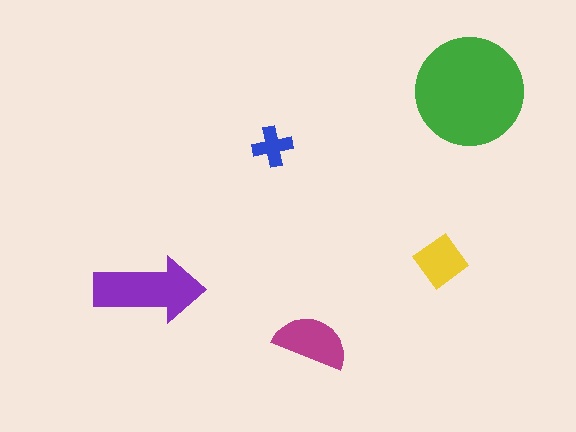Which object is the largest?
The green circle.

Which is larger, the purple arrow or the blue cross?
The purple arrow.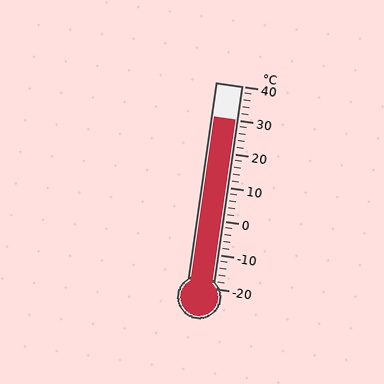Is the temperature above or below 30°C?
The temperature is at 30°C.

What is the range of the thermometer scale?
The thermometer scale ranges from -20°C to 40°C.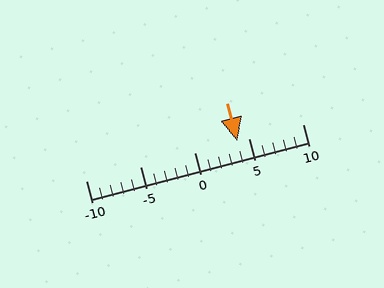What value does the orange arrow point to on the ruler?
The orange arrow points to approximately 4.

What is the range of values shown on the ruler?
The ruler shows values from -10 to 10.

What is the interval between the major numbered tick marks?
The major tick marks are spaced 5 units apart.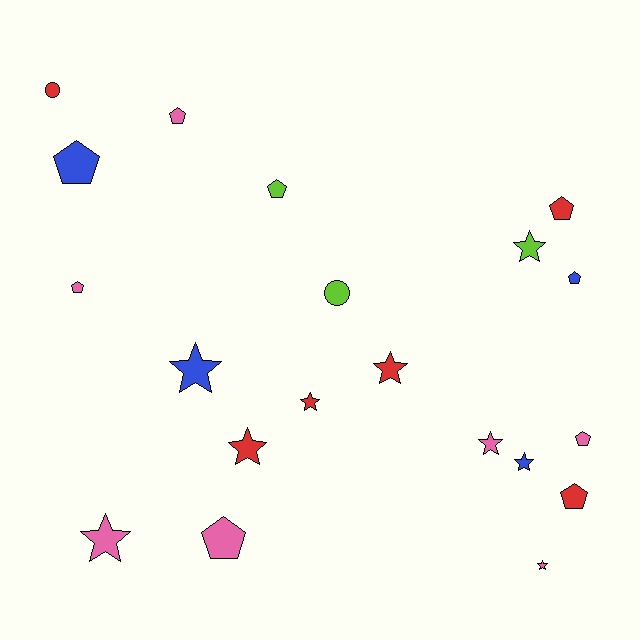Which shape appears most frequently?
Pentagon, with 9 objects.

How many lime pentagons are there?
There is 1 lime pentagon.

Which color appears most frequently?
Pink, with 7 objects.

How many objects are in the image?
There are 20 objects.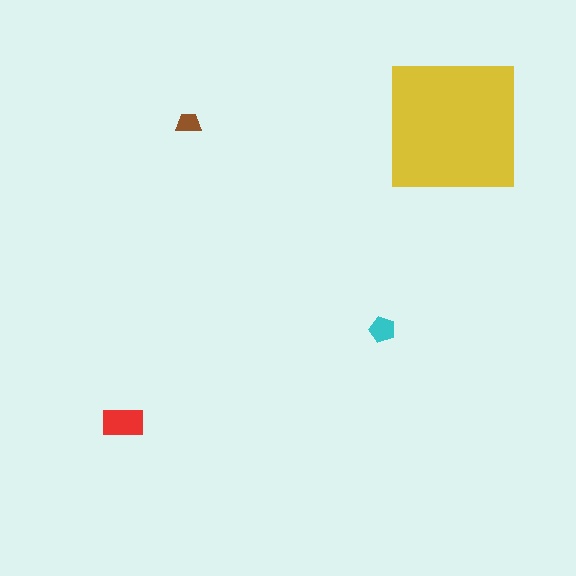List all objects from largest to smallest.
The yellow square, the red rectangle, the cyan pentagon, the brown trapezoid.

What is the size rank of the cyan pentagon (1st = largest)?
3rd.